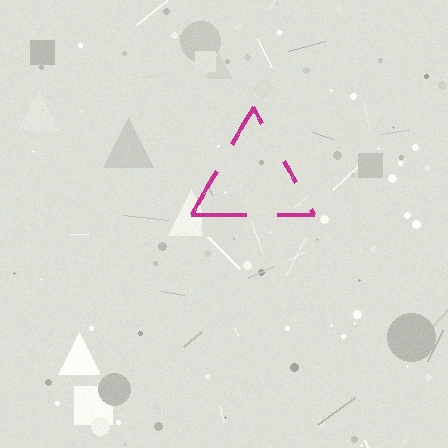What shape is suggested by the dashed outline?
The dashed outline suggests a triangle.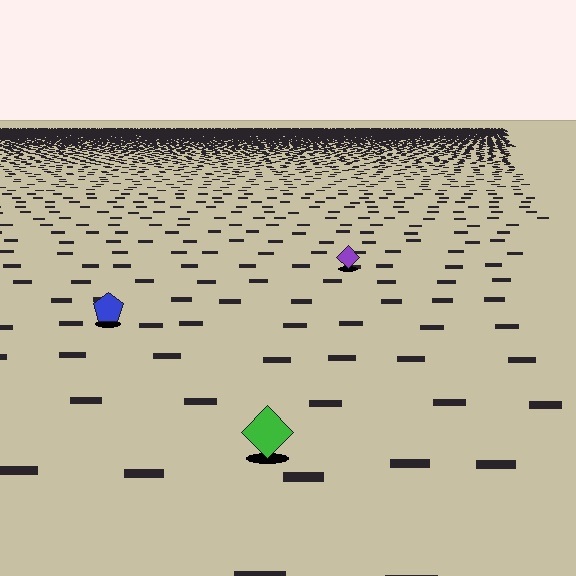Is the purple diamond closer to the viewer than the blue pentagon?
No. The blue pentagon is closer — you can tell from the texture gradient: the ground texture is coarser near it.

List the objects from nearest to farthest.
From nearest to farthest: the green diamond, the blue pentagon, the purple diamond.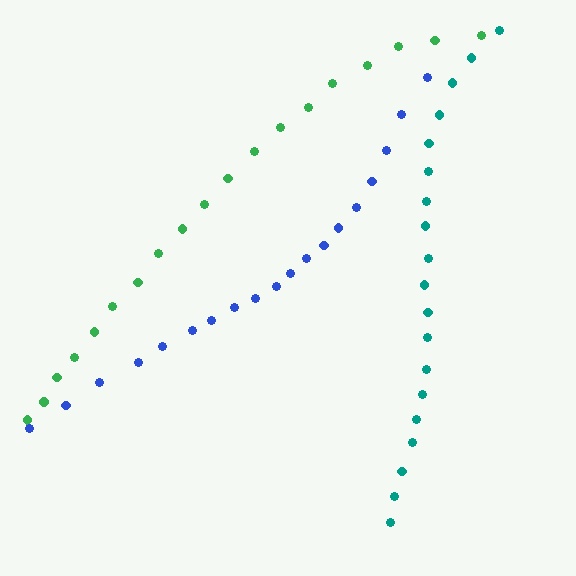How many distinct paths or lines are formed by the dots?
There are 3 distinct paths.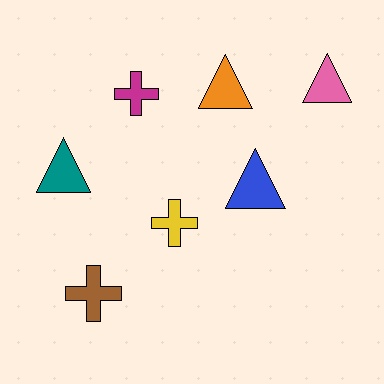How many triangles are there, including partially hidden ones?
There are 4 triangles.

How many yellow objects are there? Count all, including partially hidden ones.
There is 1 yellow object.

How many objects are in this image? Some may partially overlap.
There are 7 objects.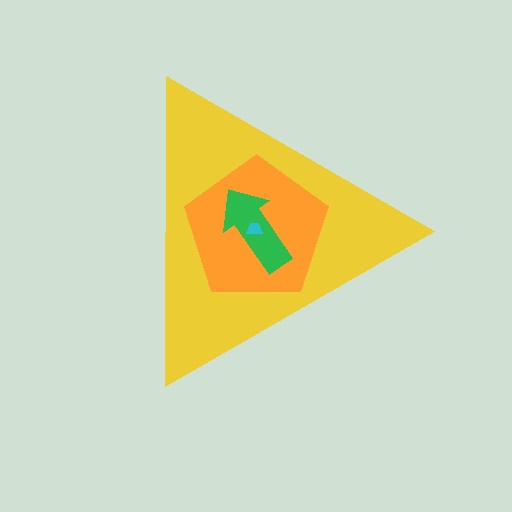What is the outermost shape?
The yellow triangle.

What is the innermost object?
The cyan trapezoid.